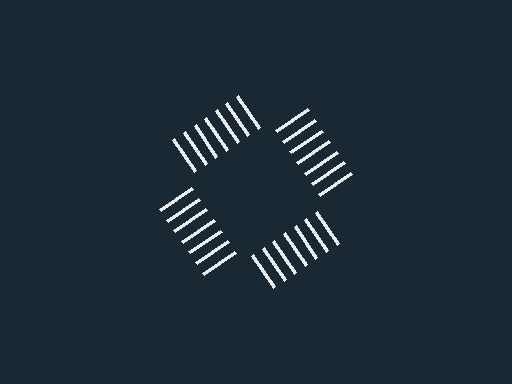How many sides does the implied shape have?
4 sides — the line-ends trace a square.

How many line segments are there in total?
28 — 7 along each of the 4 edges.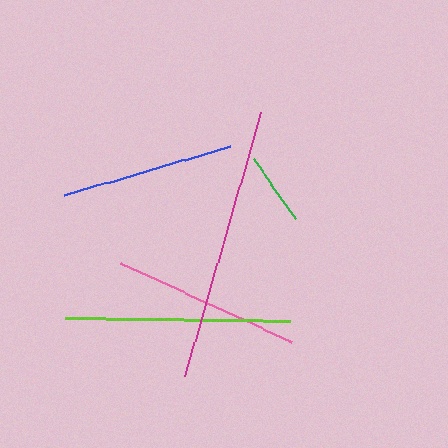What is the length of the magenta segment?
The magenta segment is approximately 274 pixels long.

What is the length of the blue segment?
The blue segment is approximately 173 pixels long.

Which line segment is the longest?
The magenta line is the longest at approximately 274 pixels.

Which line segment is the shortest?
The green line is the shortest at approximately 74 pixels.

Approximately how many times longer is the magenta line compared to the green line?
The magenta line is approximately 3.7 times the length of the green line.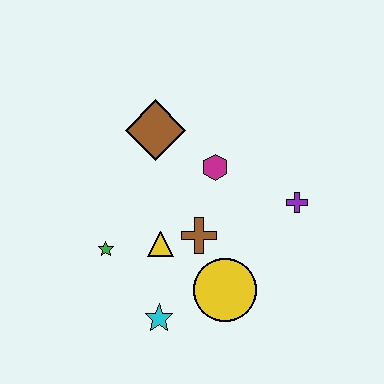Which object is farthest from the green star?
The purple cross is farthest from the green star.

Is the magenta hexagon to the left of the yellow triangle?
No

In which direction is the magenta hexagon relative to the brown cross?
The magenta hexagon is above the brown cross.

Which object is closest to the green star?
The yellow triangle is closest to the green star.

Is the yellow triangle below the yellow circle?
No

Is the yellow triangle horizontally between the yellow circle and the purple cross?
No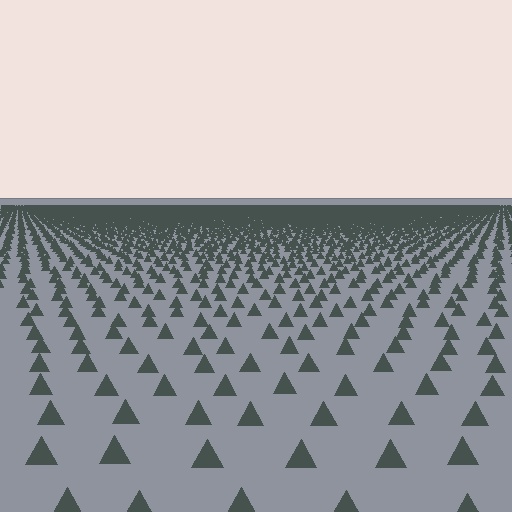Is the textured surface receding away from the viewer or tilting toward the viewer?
The surface is receding away from the viewer. Texture elements get smaller and denser toward the top.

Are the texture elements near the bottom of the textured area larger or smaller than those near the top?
Larger. Near the bottom, elements are closer to the viewer and appear at a bigger on-screen size.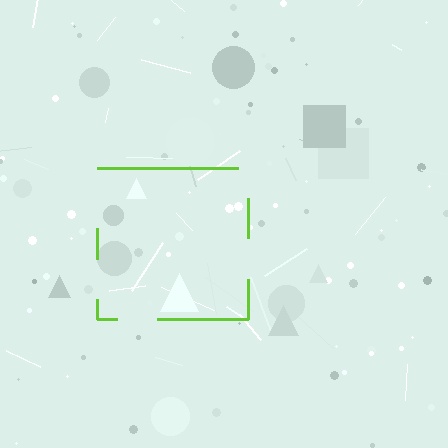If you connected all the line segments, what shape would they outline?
They would outline a square.